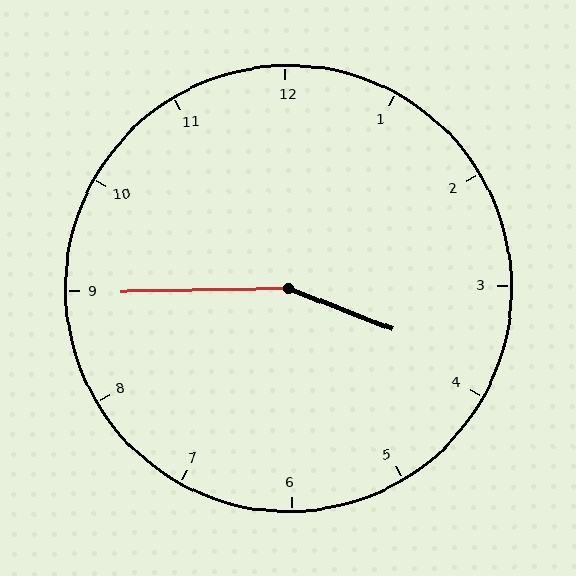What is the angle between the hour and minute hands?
Approximately 158 degrees.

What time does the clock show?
3:45.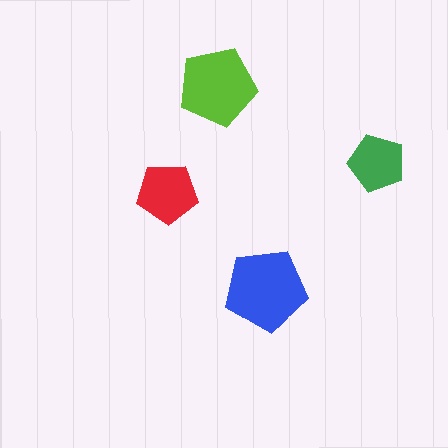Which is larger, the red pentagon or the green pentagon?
The red one.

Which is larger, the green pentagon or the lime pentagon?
The lime one.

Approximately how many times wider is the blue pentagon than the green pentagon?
About 1.5 times wider.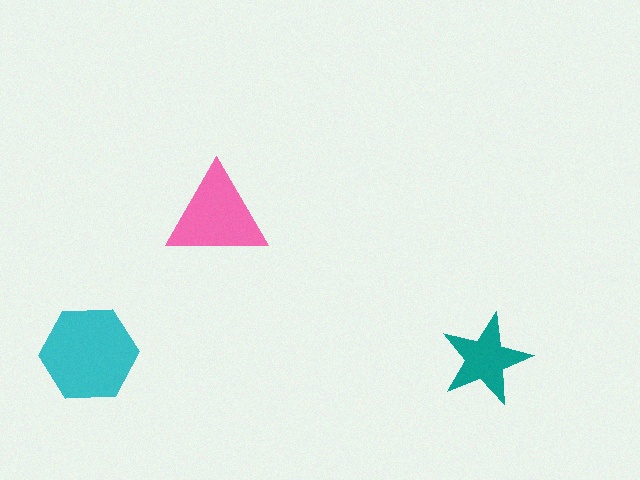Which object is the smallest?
The teal star.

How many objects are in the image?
There are 3 objects in the image.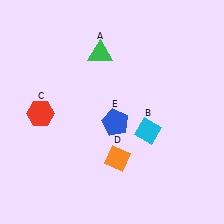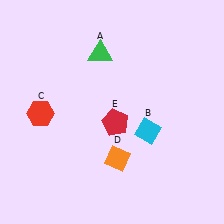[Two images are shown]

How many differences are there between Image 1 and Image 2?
There is 1 difference between the two images.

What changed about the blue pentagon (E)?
In Image 1, E is blue. In Image 2, it changed to red.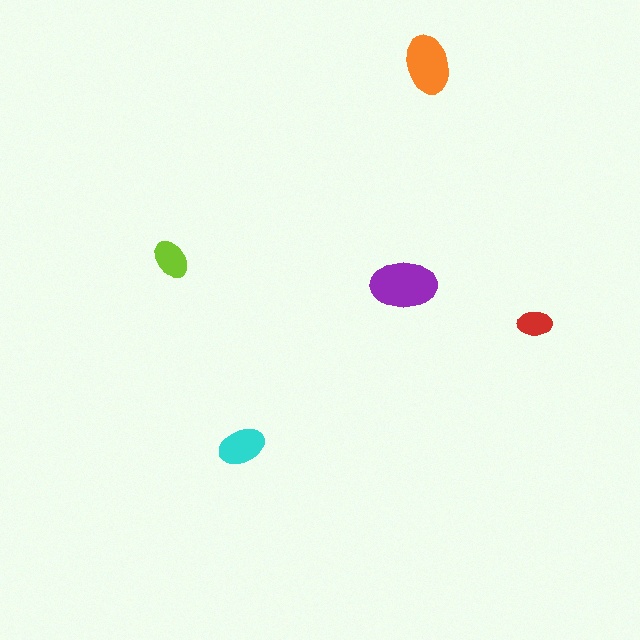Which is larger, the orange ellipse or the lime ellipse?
The orange one.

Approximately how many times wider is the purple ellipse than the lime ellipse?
About 1.5 times wider.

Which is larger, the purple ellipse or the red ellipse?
The purple one.